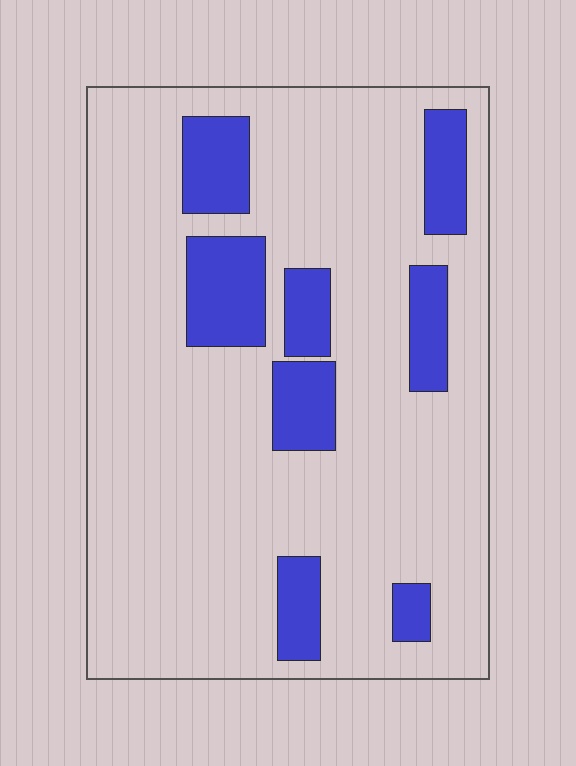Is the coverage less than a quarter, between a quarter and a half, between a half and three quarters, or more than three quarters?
Less than a quarter.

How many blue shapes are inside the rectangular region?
8.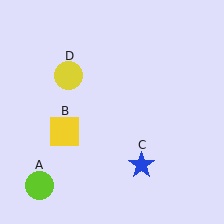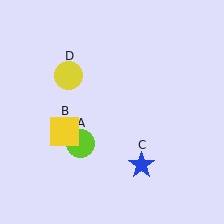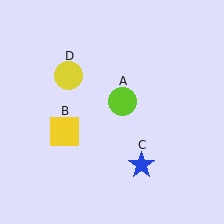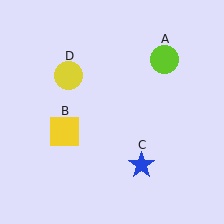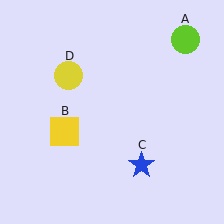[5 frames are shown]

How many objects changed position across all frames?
1 object changed position: lime circle (object A).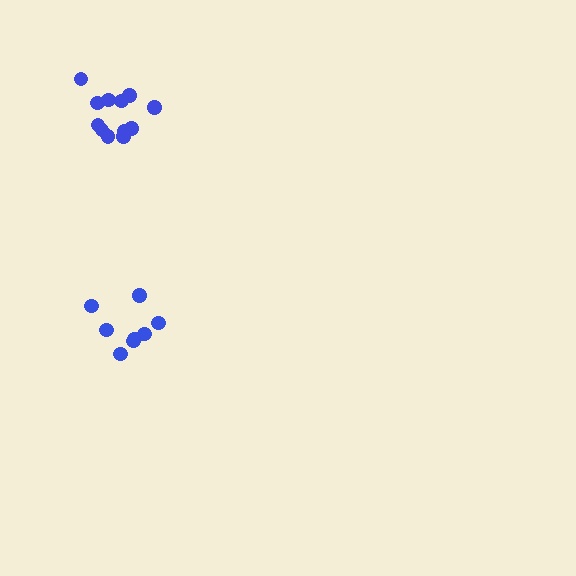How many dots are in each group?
Group 1: 12 dots, Group 2: 8 dots (20 total).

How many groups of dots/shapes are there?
There are 2 groups.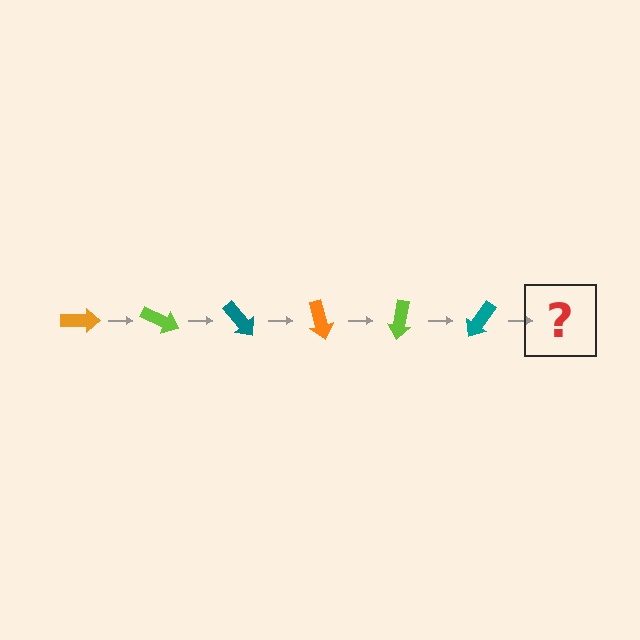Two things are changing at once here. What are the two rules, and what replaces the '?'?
The two rules are that it rotates 25 degrees each step and the color cycles through orange, lime, and teal. The '?' should be an orange arrow, rotated 150 degrees from the start.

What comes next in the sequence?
The next element should be an orange arrow, rotated 150 degrees from the start.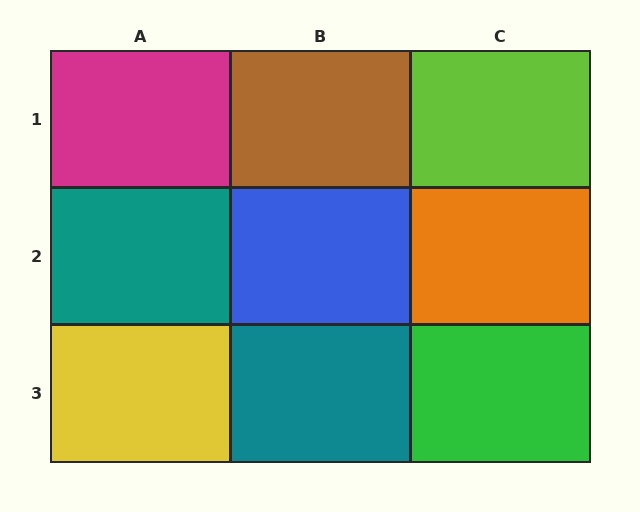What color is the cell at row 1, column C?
Lime.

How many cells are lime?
1 cell is lime.